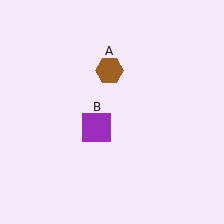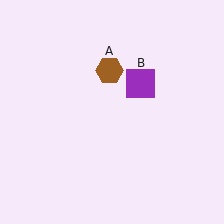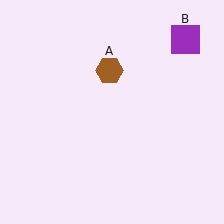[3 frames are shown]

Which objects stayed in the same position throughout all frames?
Brown hexagon (object A) remained stationary.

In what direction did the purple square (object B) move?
The purple square (object B) moved up and to the right.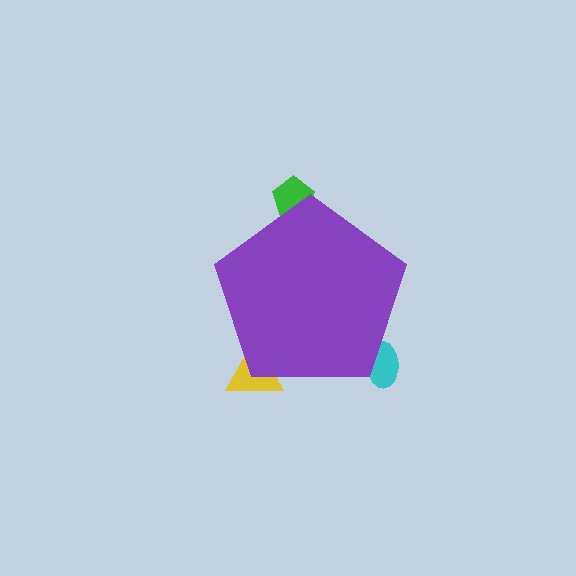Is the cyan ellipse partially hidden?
Yes, the cyan ellipse is partially hidden behind the purple pentagon.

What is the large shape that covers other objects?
A purple pentagon.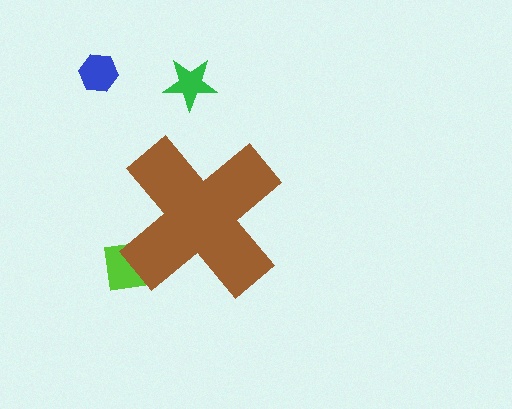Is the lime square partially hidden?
Yes, the lime square is partially hidden behind the brown cross.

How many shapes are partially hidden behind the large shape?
1 shape is partially hidden.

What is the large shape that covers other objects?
A brown cross.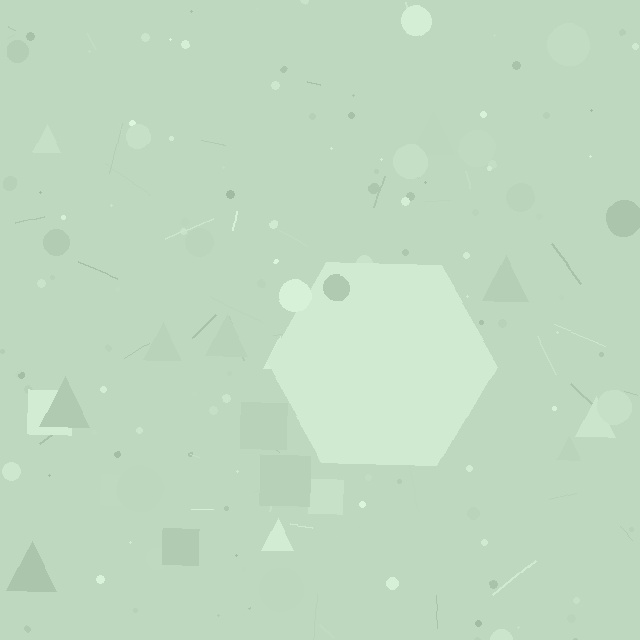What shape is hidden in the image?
A hexagon is hidden in the image.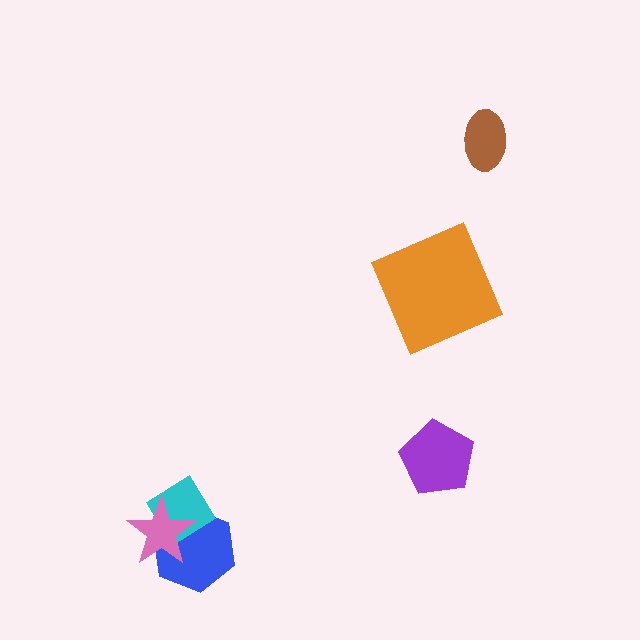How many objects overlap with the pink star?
2 objects overlap with the pink star.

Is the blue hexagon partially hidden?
Yes, it is partially covered by another shape.